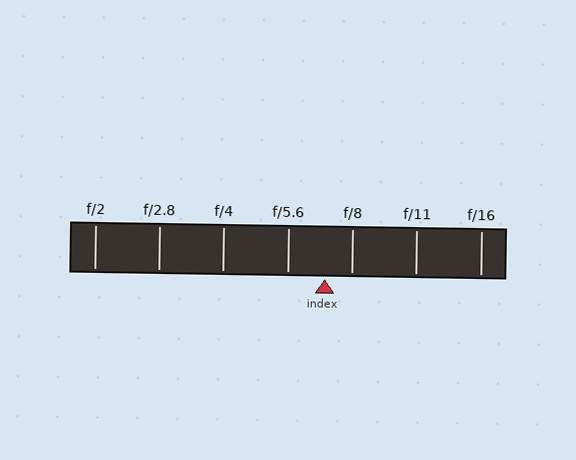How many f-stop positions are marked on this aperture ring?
There are 7 f-stop positions marked.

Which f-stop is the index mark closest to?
The index mark is closest to f/8.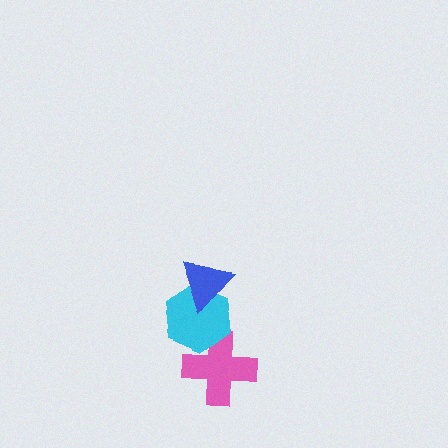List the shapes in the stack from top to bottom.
From top to bottom: the blue triangle, the cyan hexagon, the pink cross.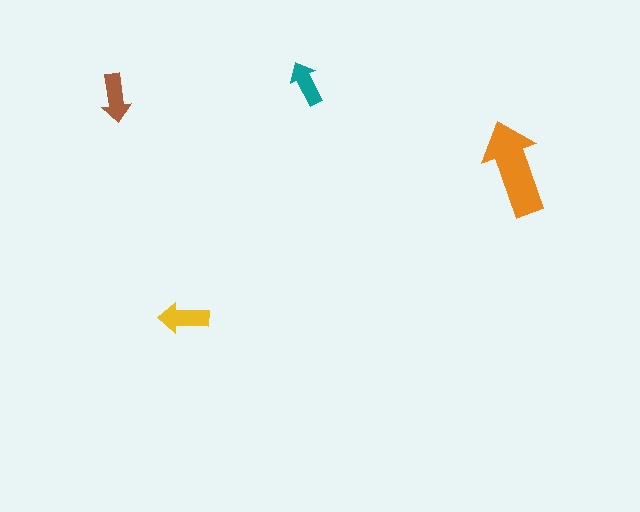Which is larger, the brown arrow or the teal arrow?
The brown one.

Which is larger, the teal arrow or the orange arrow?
The orange one.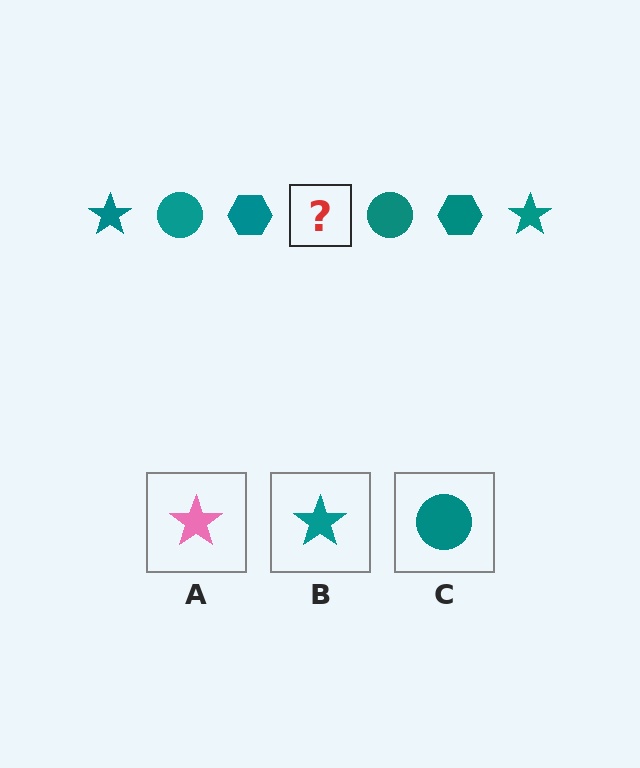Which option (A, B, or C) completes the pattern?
B.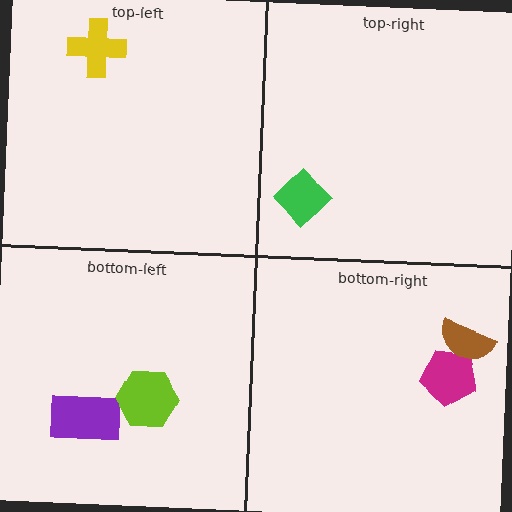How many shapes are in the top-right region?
1.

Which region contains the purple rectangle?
The bottom-left region.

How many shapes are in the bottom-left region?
2.